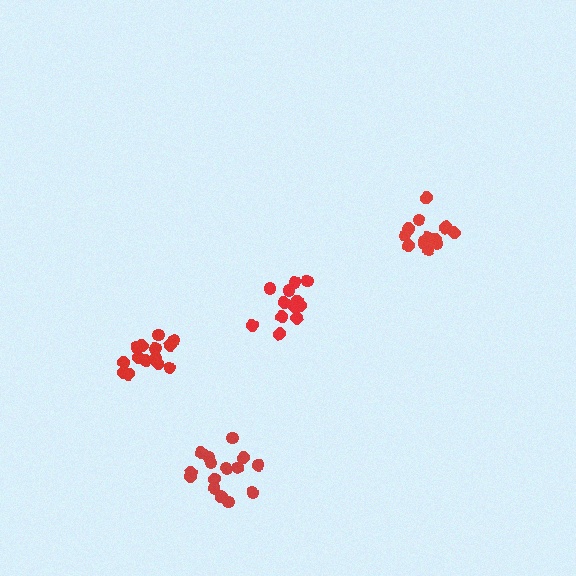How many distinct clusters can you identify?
There are 4 distinct clusters.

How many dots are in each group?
Group 1: 12 dots, Group 2: 14 dots, Group 3: 15 dots, Group 4: 15 dots (56 total).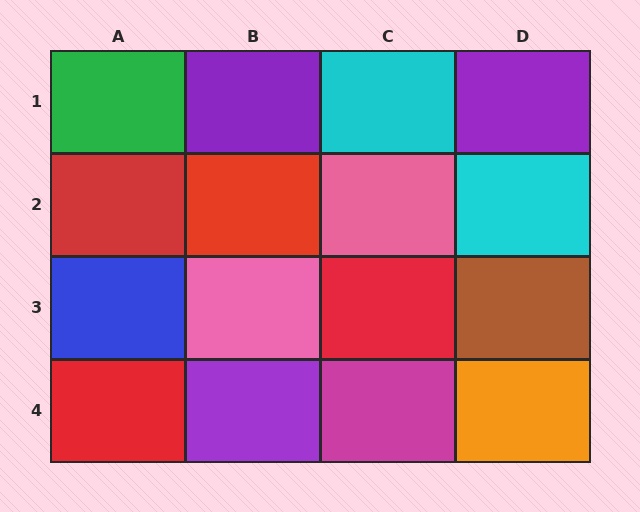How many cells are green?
1 cell is green.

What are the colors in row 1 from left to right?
Green, purple, cyan, purple.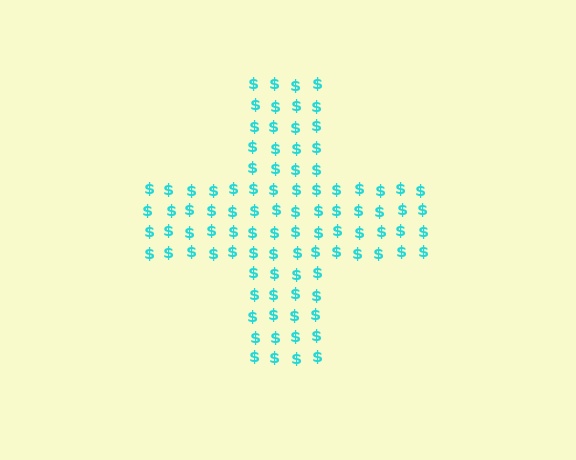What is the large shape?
The large shape is a cross.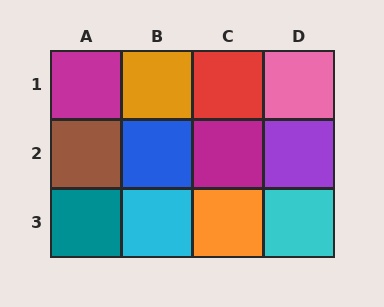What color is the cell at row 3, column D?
Cyan.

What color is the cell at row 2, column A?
Brown.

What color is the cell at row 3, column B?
Cyan.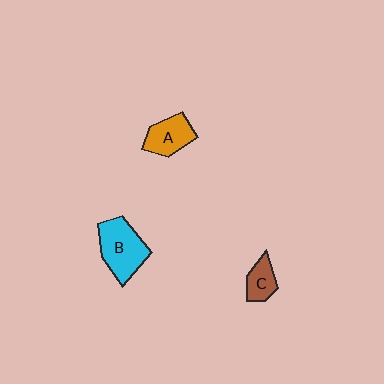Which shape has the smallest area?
Shape C (brown).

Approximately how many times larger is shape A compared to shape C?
Approximately 1.4 times.